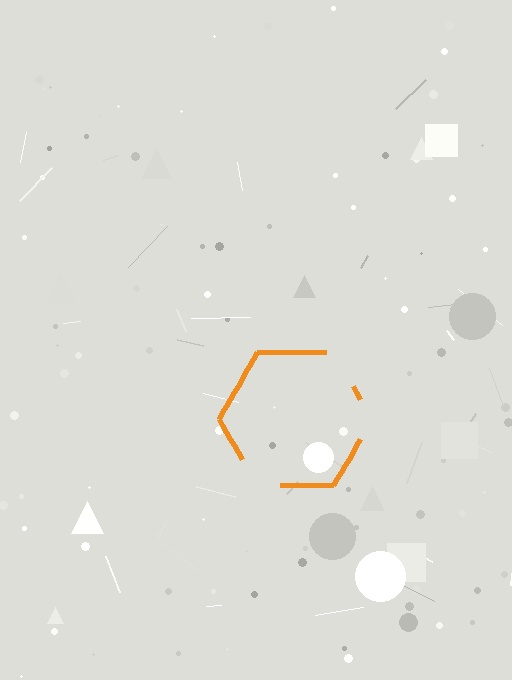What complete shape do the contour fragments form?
The contour fragments form a hexagon.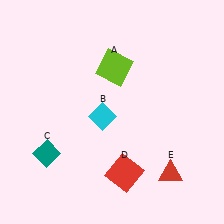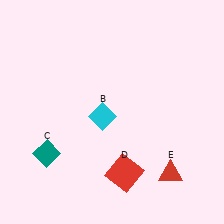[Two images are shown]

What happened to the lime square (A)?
The lime square (A) was removed in Image 2. It was in the top-right area of Image 1.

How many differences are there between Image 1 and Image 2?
There is 1 difference between the two images.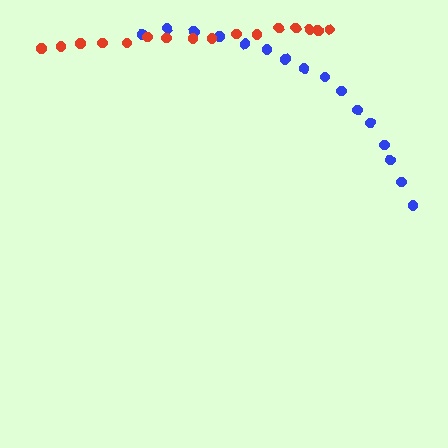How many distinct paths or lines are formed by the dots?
There are 2 distinct paths.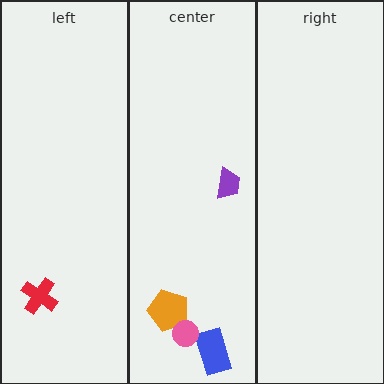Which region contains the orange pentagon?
The center region.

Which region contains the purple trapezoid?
The center region.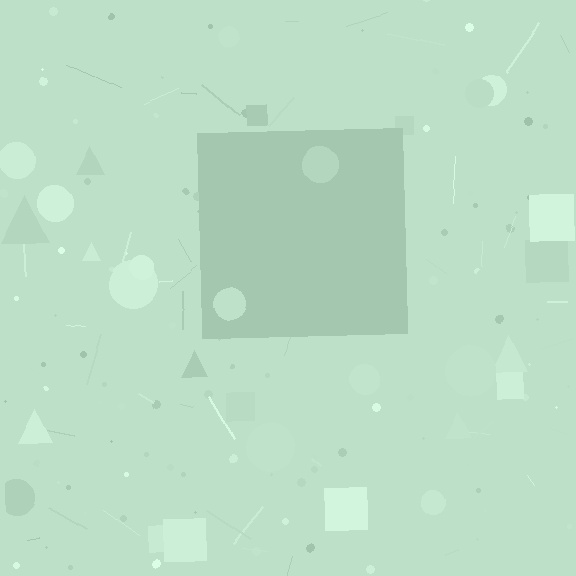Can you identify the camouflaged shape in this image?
The camouflaged shape is a square.